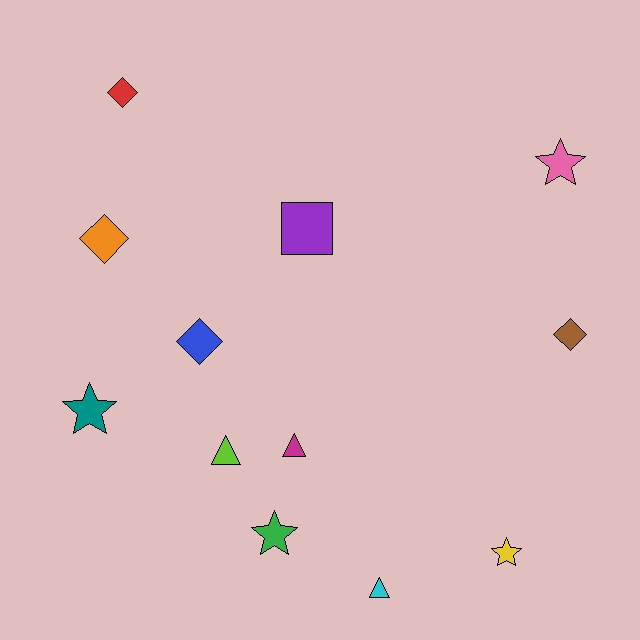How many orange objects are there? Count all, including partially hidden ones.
There is 1 orange object.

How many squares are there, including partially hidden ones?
There is 1 square.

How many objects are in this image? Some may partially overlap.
There are 12 objects.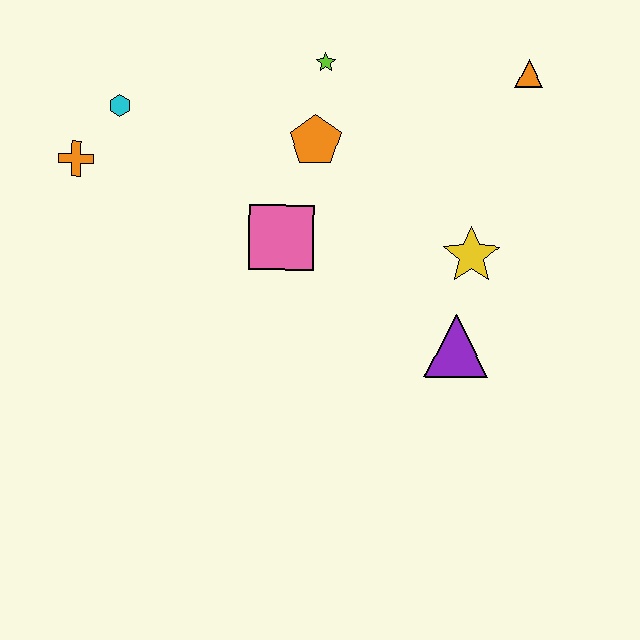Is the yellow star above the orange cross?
No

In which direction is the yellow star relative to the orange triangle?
The yellow star is below the orange triangle.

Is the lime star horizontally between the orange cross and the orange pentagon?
No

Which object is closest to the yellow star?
The purple triangle is closest to the yellow star.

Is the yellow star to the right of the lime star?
Yes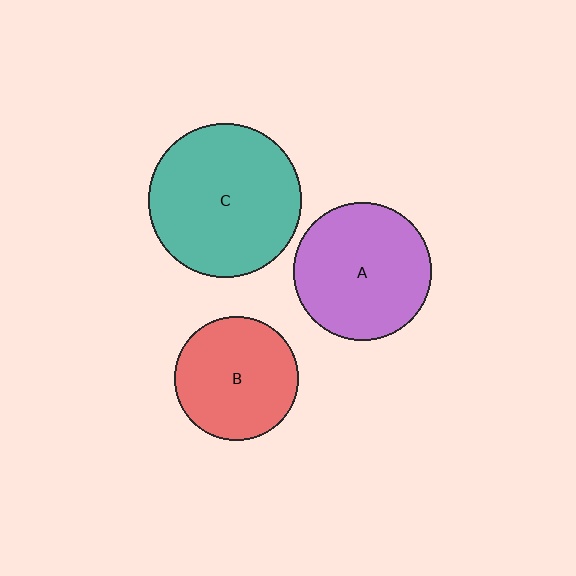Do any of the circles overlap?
No, none of the circles overlap.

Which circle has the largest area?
Circle C (teal).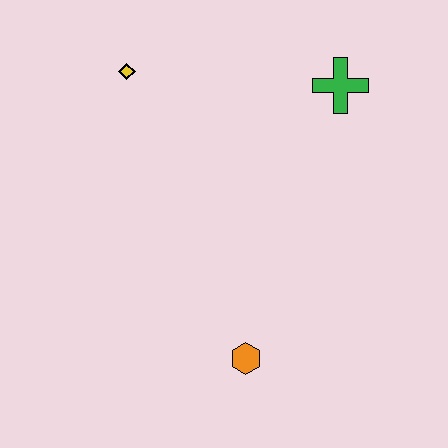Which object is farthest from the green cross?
The orange hexagon is farthest from the green cross.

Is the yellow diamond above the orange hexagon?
Yes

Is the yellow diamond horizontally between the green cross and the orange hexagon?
No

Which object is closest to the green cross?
The yellow diamond is closest to the green cross.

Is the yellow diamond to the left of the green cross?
Yes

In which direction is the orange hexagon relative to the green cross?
The orange hexagon is below the green cross.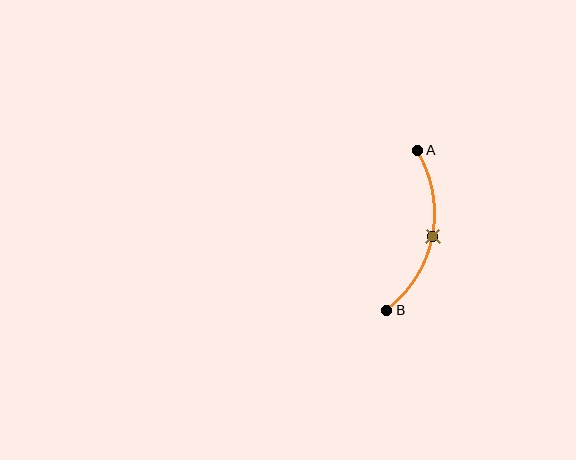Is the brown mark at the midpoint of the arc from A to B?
Yes. The brown mark lies on the arc at equal arc-length from both A and B — it is the arc midpoint.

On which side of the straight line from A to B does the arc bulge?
The arc bulges to the right of the straight line connecting A and B.